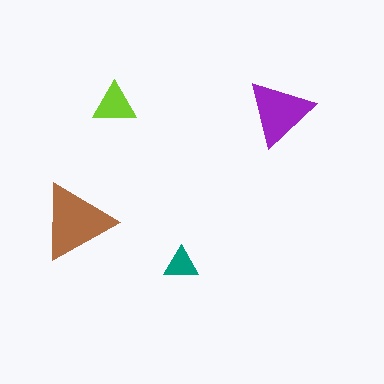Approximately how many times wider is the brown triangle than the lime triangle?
About 2 times wider.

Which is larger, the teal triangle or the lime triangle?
The lime one.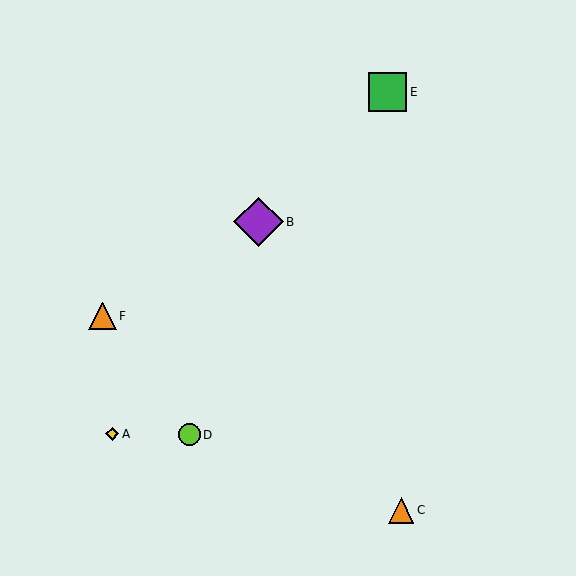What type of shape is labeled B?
Shape B is a purple diamond.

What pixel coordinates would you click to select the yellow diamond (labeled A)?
Click at (112, 434) to select the yellow diamond A.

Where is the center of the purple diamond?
The center of the purple diamond is at (258, 222).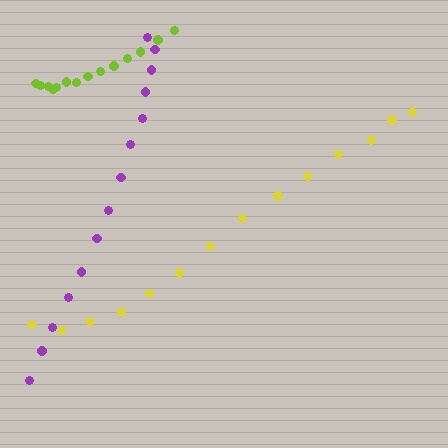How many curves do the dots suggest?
There are 3 distinct paths.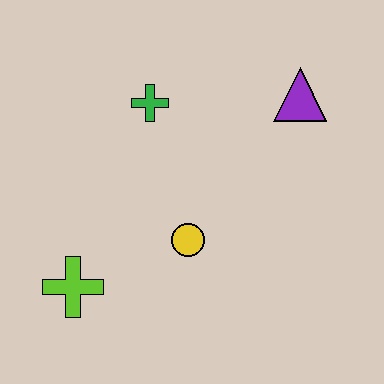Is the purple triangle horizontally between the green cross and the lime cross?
No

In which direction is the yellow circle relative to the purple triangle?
The yellow circle is below the purple triangle.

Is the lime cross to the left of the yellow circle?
Yes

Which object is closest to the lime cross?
The yellow circle is closest to the lime cross.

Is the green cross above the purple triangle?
No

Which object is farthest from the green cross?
The lime cross is farthest from the green cross.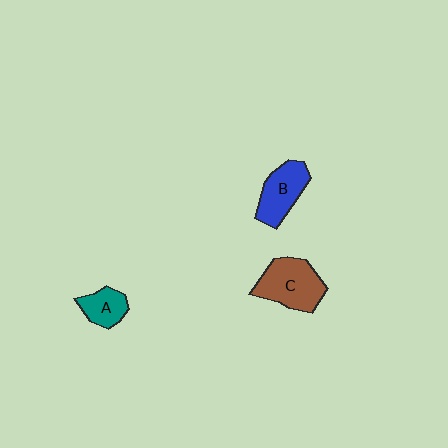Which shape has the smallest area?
Shape A (teal).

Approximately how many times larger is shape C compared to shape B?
Approximately 1.2 times.